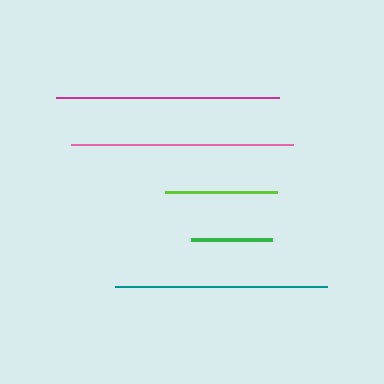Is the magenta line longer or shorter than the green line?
The magenta line is longer than the green line.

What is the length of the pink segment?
The pink segment is approximately 223 pixels long.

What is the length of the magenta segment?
The magenta segment is approximately 224 pixels long.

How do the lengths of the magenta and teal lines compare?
The magenta and teal lines are approximately the same length.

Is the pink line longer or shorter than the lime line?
The pink line is longer than the lime line.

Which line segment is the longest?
The magenta line is the longest at approximately 224 pixels.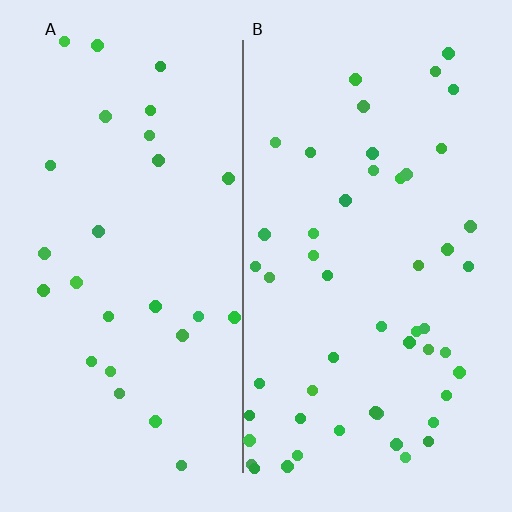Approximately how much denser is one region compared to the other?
Approximately 1.8× — region B over region A.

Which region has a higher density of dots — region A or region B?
B (the right).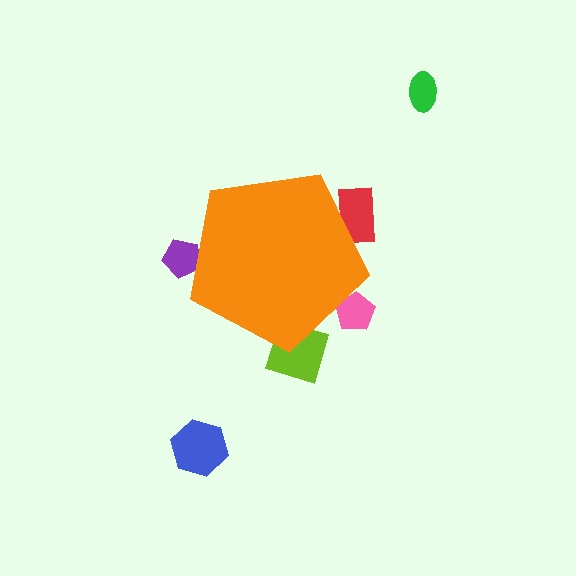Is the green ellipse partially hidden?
No, the green ellipse is fully visible.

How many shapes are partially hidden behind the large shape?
4 shapes are partially hidden.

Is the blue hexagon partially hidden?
No, the blue hexagon is fully visible.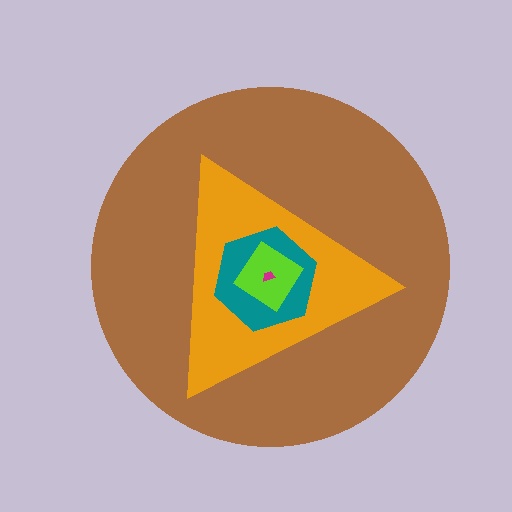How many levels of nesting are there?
5.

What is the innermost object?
The magenta trapezoid.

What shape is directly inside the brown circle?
The orange triangle.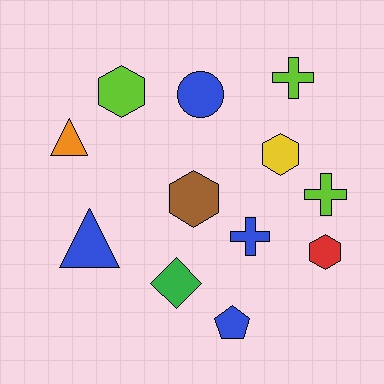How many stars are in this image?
There are no stars.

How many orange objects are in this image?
There is 1 orange object.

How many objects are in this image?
There are 12 objects.